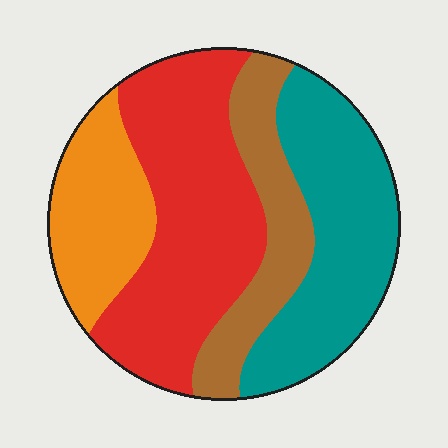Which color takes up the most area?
Red, at roughly 35%.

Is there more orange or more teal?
Teal.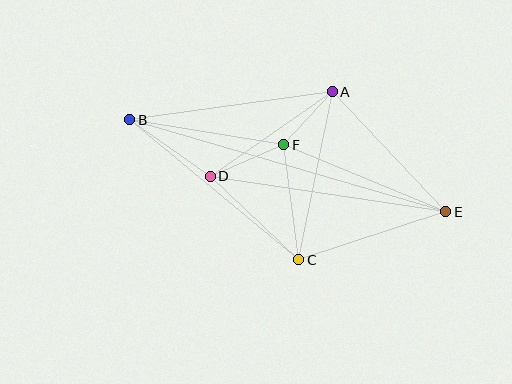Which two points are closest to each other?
Points A and F are closest to each other.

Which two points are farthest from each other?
Points B and E are farthest from each other.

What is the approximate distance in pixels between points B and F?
The distance between B and F is approximately 156 pixels.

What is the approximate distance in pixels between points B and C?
The distance between B and C is approximately 219 pixels.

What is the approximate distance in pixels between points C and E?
The distance between C and E is approximately 155 pixels.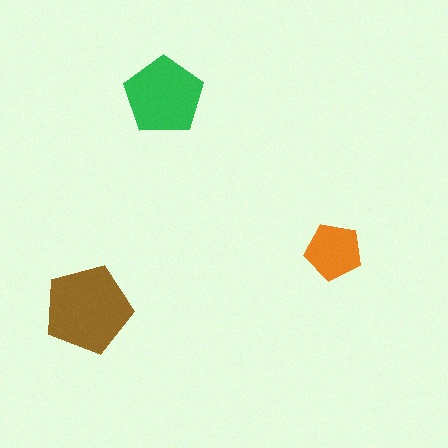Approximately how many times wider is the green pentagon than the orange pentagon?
About 1.5 times wider.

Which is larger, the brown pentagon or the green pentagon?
The brown one.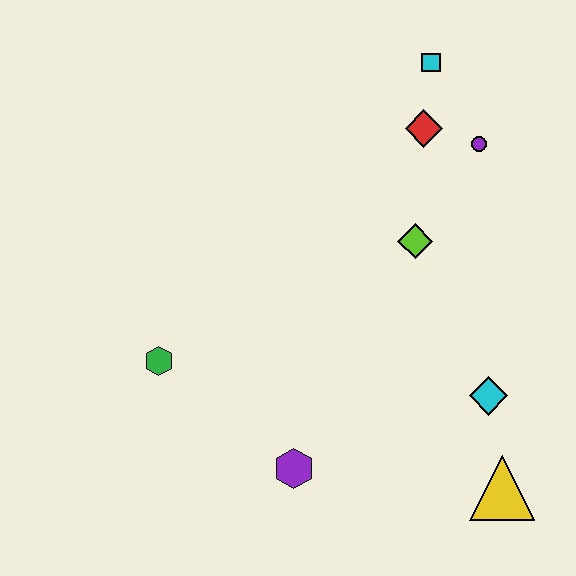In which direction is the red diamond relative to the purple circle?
The red diamond is to the left of the purple circle.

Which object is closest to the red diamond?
The purple circle is closest to the red diamond.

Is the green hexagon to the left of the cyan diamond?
Yes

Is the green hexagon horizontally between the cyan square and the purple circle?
No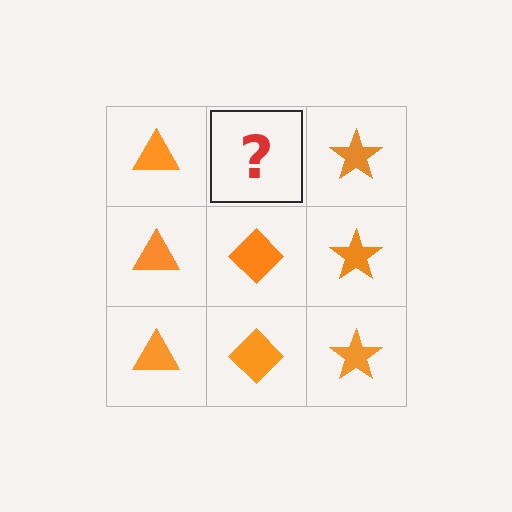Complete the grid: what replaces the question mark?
The question mark should be replaced with an orange diamond.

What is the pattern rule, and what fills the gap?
The rule is that each column has a consistent shape. The gap should be filled with an orange diamond.